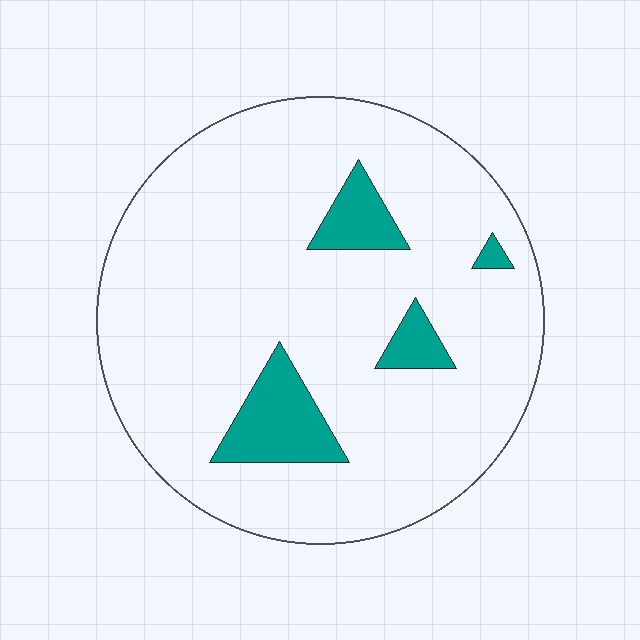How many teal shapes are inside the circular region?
4.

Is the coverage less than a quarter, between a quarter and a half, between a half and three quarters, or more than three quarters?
Less than a quarter.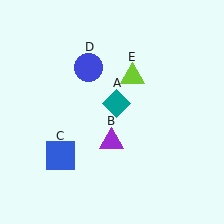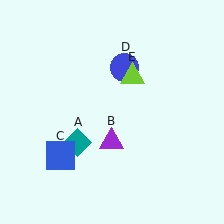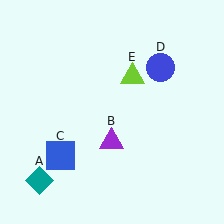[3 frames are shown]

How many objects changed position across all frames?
2 objects changed position: teal diamond (object A), blue circle (object D).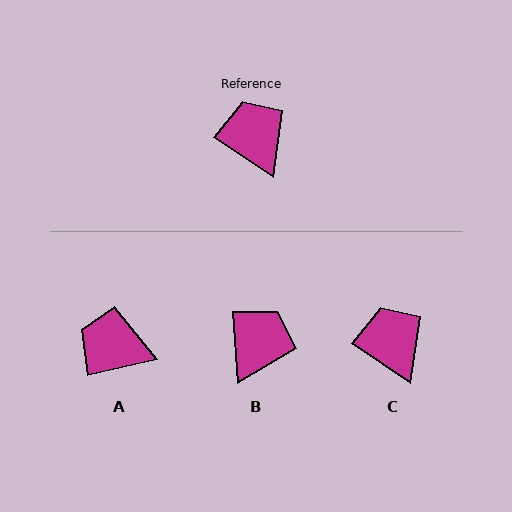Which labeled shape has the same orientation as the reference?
C.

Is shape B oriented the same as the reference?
No, it is off by about 51 degrees.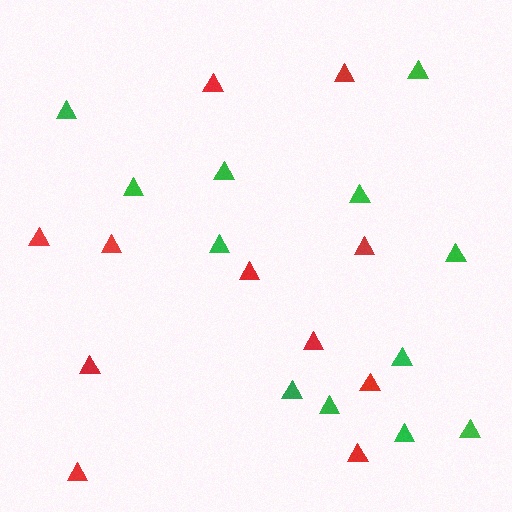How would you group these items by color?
There are 2 groups: one group of red triangles (11) and one group of green triangles (12).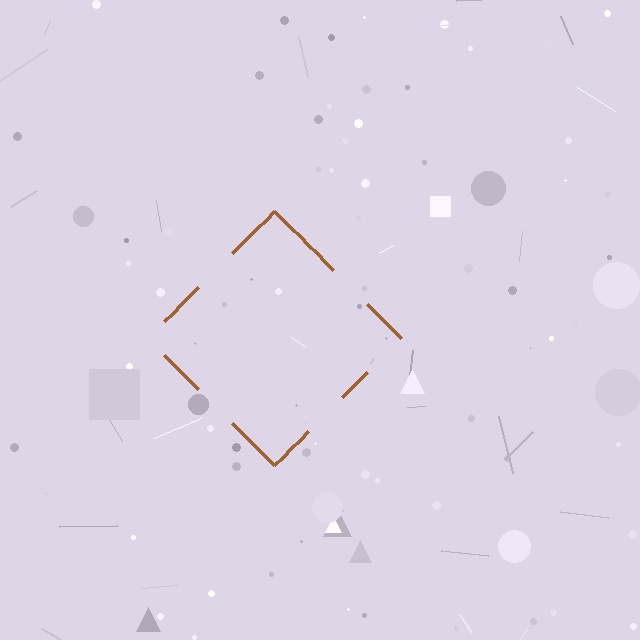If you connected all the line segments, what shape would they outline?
They would outline a diamond.